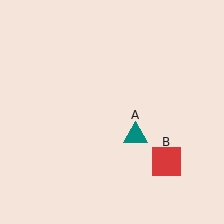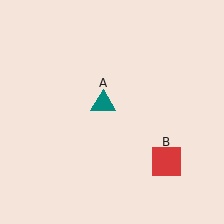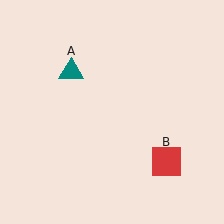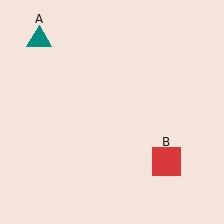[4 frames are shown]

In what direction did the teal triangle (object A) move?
The teal triangle (object A) moved up and to the left.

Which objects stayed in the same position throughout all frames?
Red square (object B) remained stationary.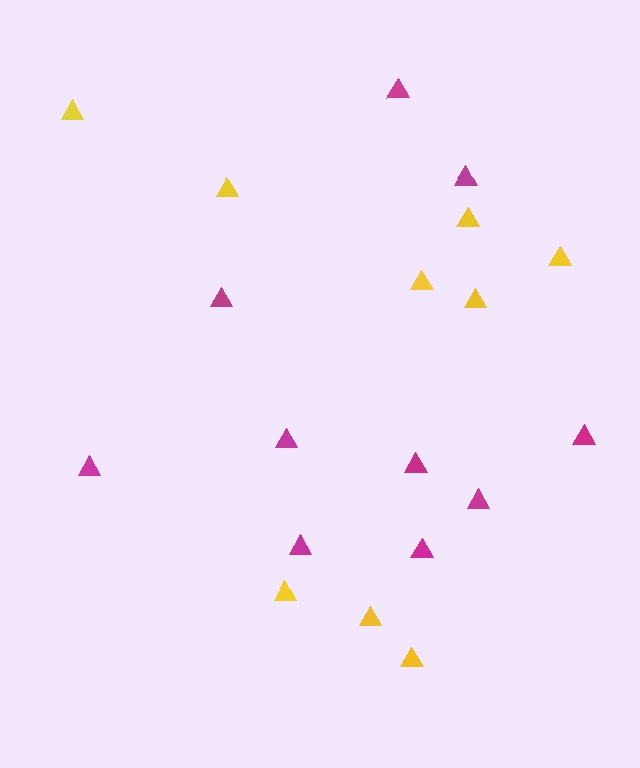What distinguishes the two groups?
There are 2 groups: one group of yellow triangles (9) and one group of magenta triangles (10).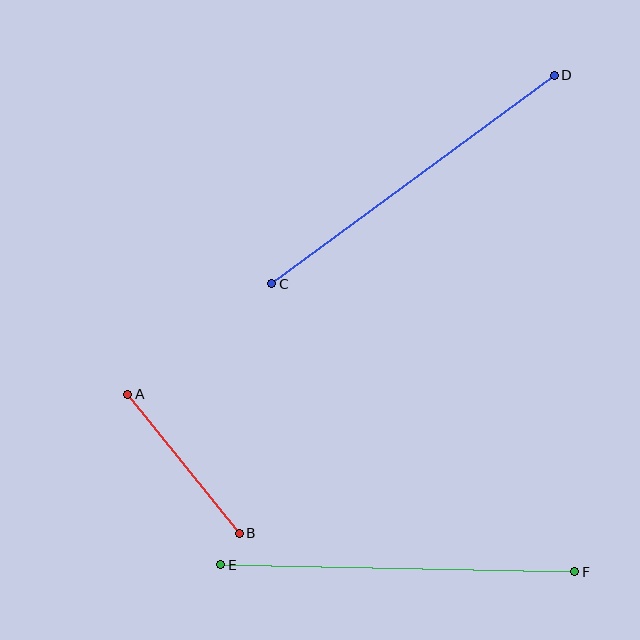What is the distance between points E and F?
The distance is approximately 354 pixels.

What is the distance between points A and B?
The distance is approximately 178 pixels.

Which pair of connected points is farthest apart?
Points E and F are farthest apart.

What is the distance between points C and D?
The distance is approximately 351 pixels.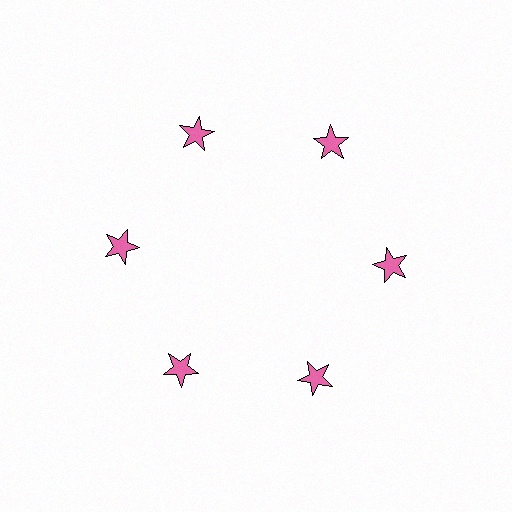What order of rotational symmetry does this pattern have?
This pattern has 6-fold rotational symmetry.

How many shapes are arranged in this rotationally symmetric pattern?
There are 6 shapes, arranged in 6 groups of 1.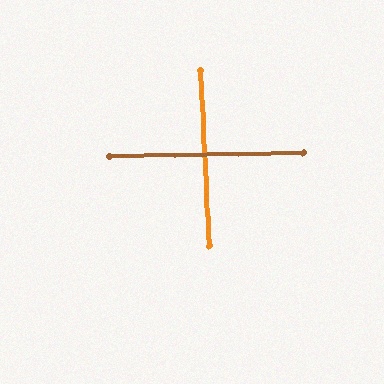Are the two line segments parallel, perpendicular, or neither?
Perpendicular — they meet at approximately 88°.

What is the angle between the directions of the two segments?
Approximately 88 degrees.